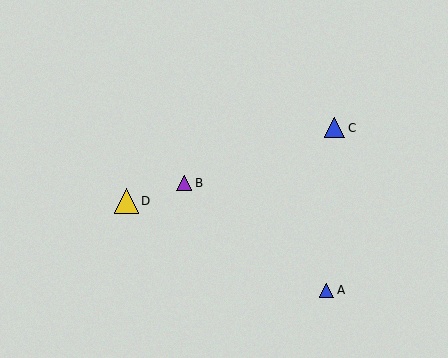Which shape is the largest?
The yellow triangle (labeled D) is the largest.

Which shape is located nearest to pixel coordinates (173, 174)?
The purple triangle (labeled B) at (184, 183) is nearest to that location.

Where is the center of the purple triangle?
The center of the purple triangle is at (184, 183).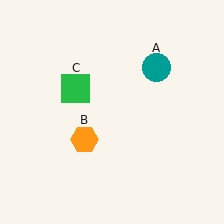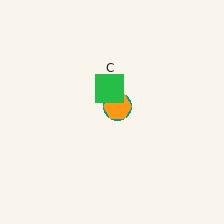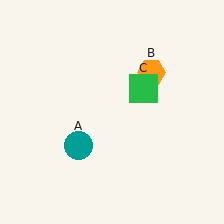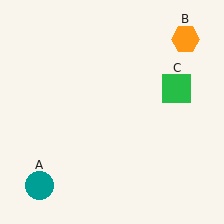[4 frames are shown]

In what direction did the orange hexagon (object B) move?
The orange hexagon (object B) moved up and to the right.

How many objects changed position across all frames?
3 objects changed position: teal circle (object A), orange hexagon (object B), green square (object C).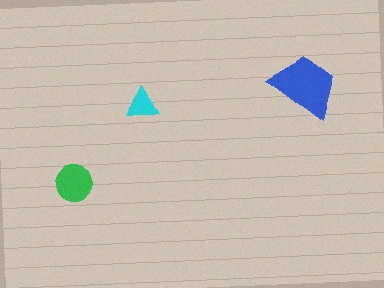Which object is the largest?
The blue trapezoid.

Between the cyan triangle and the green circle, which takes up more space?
The green circle.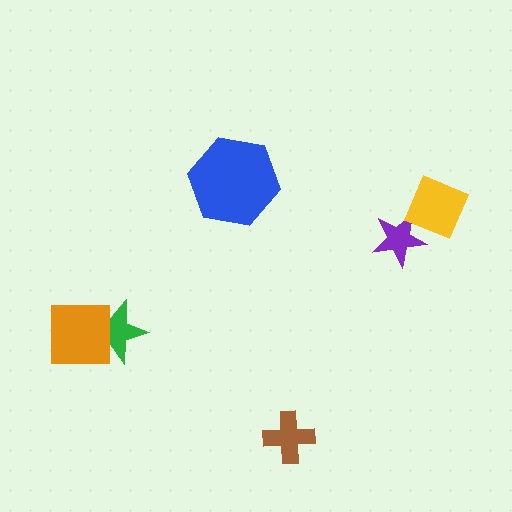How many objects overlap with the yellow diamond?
1 object overlaps with the yellow diamond.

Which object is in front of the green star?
The orange square is in front of the green star.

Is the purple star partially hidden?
Yes, it is partially covered by another shape.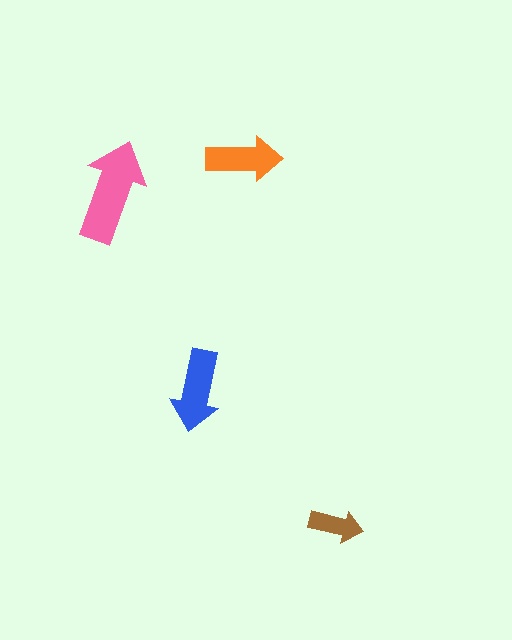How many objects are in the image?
There are 4 objects in the image.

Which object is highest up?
The orange arrow is topmost.